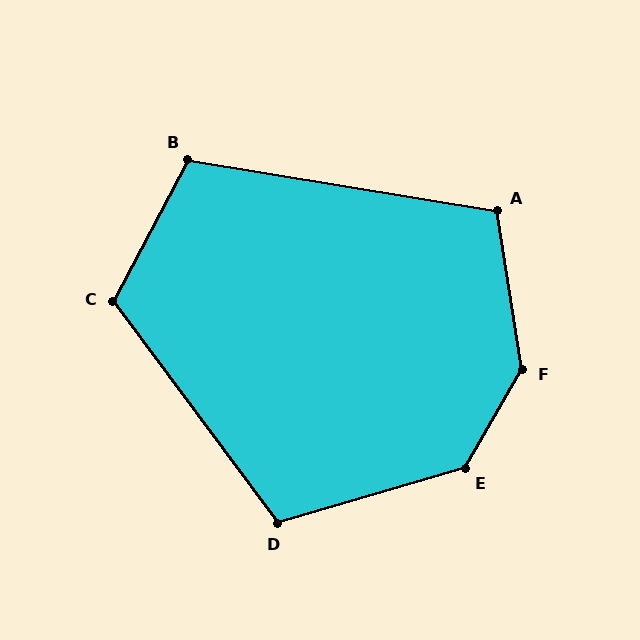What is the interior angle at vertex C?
Approximately 116 degrees (obtuse).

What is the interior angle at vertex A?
Approximately 108 degrees (obtuse).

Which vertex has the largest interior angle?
F, at approximately 141 degrees.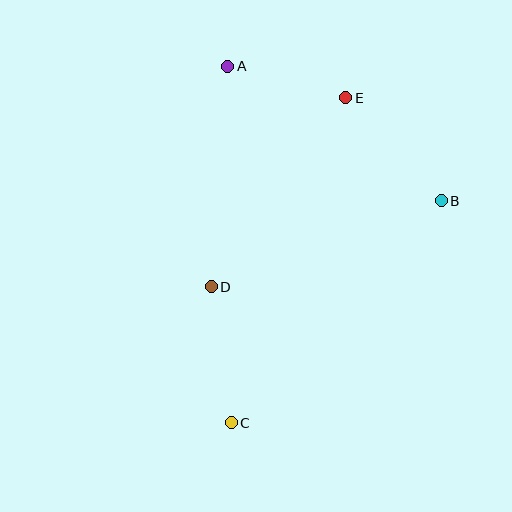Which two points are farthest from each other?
Points A and C are farthest from each other.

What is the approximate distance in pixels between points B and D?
The distance between B and D is approximately 246 pixels.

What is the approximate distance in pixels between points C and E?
The distance between C and E is approximately 345 pixels.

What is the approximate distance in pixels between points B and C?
The distance between B and C is approximately 306 pixels.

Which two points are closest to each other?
Points A and E are closest to each other.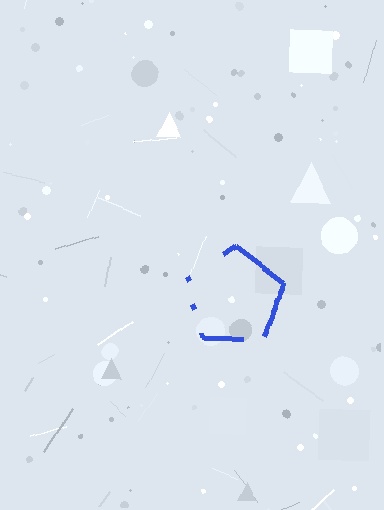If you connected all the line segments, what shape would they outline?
They would outline a pentagon.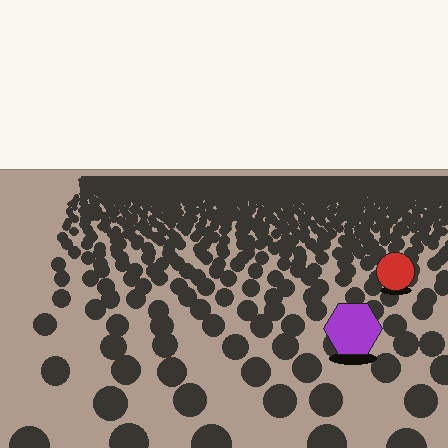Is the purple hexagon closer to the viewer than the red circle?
Yes. The purple hexagon is closer — you can tell from the texture gradient: the ground texture is coarser near it.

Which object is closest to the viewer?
The purple hexagon is closest. The texture marks near it are larger and more spread out.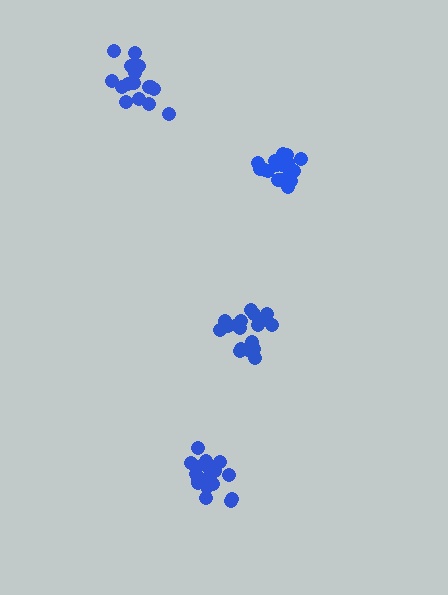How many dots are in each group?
Group 1: 18 dots, Group 2: 20 dots, Group 3: 20 dots, Group 4: 17 dots (75 total).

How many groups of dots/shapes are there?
There are 4 groups.